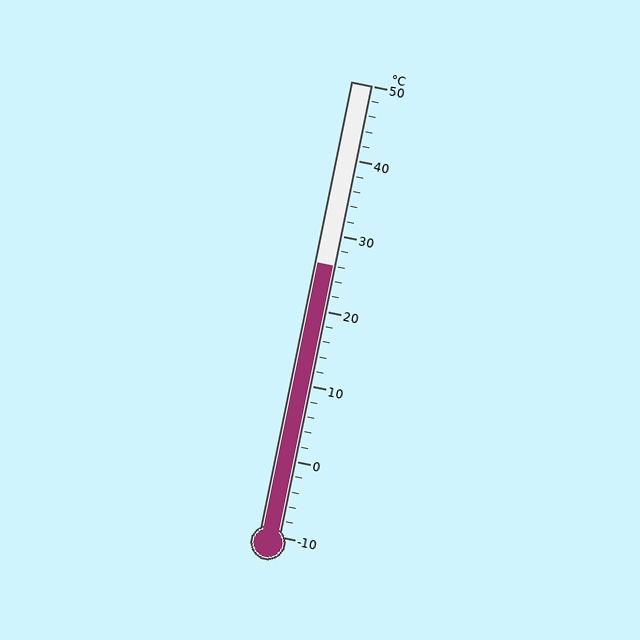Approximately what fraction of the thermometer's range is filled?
The thermometer is filled to approximately 60% of its range.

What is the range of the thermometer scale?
The thermometer scale ranges from -10°C to 50°C.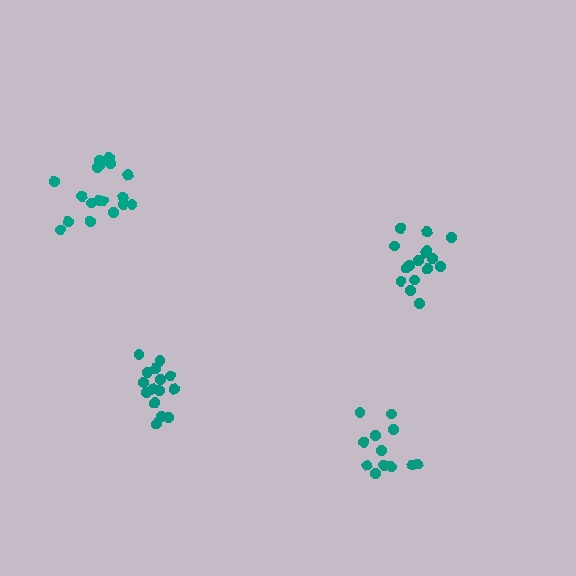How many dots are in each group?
Group 1: 15 dots, Group 2: 13 dots, Group 3: 19 dots, Group 4: 16 dots (63 total).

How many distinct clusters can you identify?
There are 4 distinct clusters.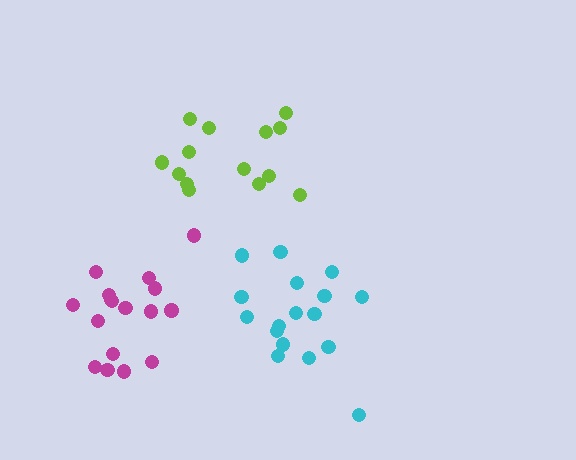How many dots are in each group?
Group 1: 17 dots, Group 2: 17 dots, Group 3: 14 dots (48 total).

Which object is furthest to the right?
The cyan cluster is rightmost.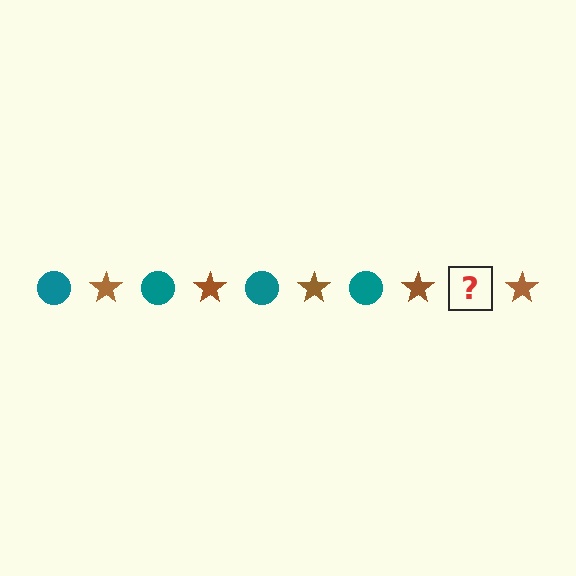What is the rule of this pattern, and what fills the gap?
The rule is that the pattern alternates between teal circle and brown star. The gap should be filled with a teal circle.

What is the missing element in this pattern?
The missing element is a teal circle.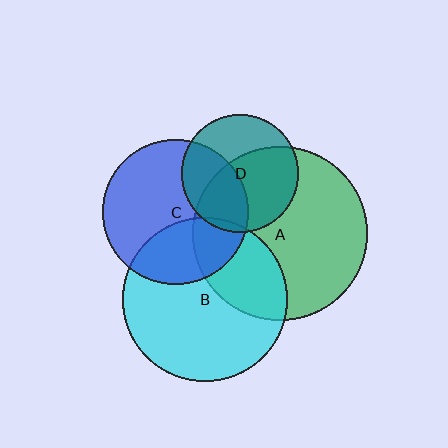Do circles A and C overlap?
Yes.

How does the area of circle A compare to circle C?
Approximately 1.5 times.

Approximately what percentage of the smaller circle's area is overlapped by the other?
Approximately 25%.